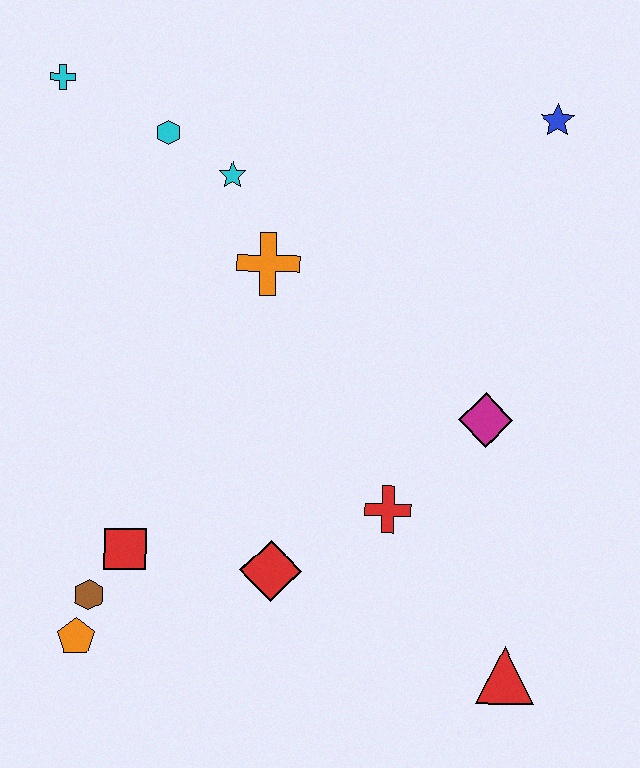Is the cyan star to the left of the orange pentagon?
No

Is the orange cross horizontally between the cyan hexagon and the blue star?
Yes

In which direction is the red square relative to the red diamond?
The red square is to the left of the red diamond.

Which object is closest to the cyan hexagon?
The cyan star is closest to the cyan hexagon.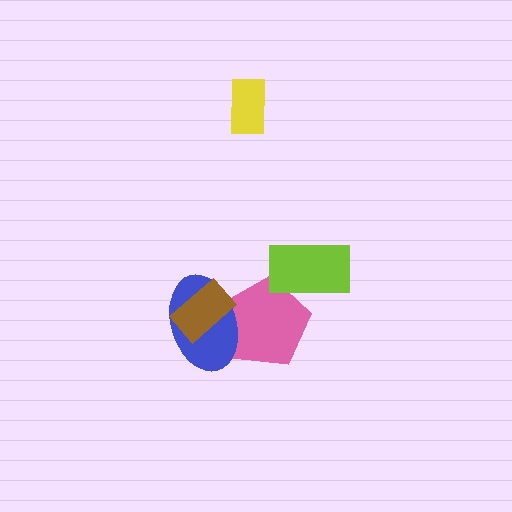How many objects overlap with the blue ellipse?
2 objects overlap with the blue ellipse.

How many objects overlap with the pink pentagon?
3 objects overlap with the pink pentagon.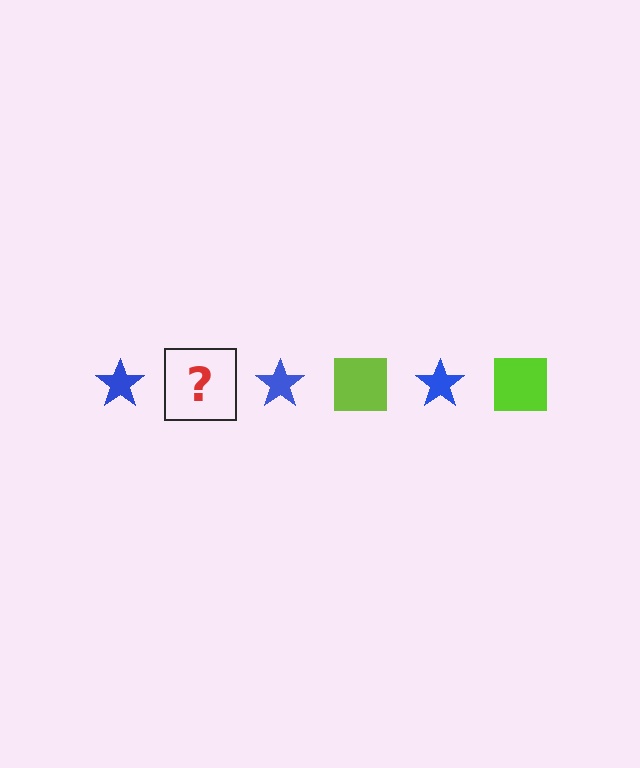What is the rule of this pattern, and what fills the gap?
The rule is that the pattern alternates between blue star and lime square. The gap should be filled with a lime square.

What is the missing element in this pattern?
The missing element is a lime square.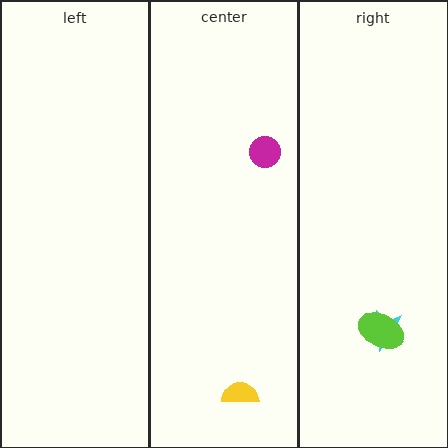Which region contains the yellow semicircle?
The center region.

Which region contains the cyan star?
The right region.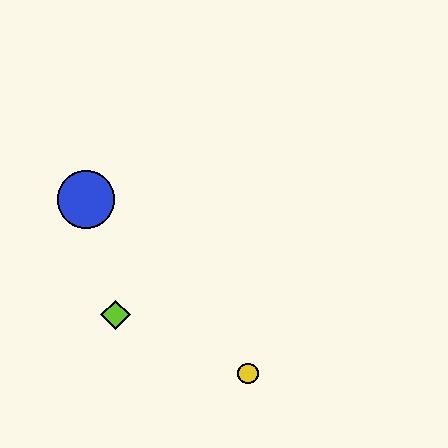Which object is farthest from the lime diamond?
The yellow circle is farthest from the lime diamond.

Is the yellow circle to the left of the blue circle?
No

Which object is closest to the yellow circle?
The lime diamond is closest to the yellow circle.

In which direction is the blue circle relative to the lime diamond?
The blue circle is above the lime diamond.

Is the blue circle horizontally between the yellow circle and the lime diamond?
No